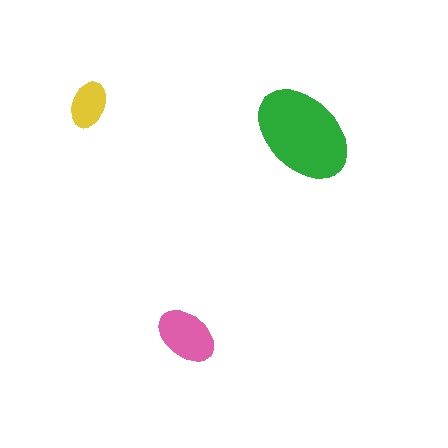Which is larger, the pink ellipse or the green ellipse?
The green one.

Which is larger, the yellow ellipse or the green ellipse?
The green one.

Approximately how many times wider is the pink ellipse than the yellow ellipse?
About 1.5 times wider.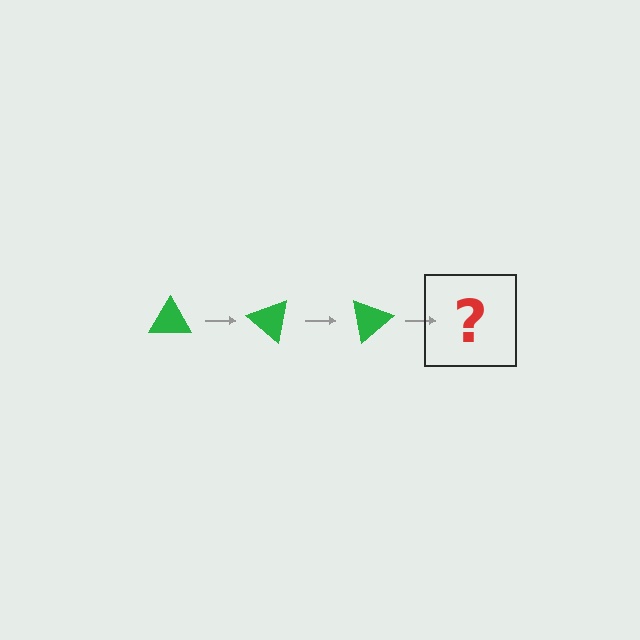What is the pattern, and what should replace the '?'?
The pattern is that the triangle rotates 40 degrees each step. The '?' should be a green triangle rotated 120 degrees.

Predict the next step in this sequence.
The next step is a green triangle rotated 120 degrees.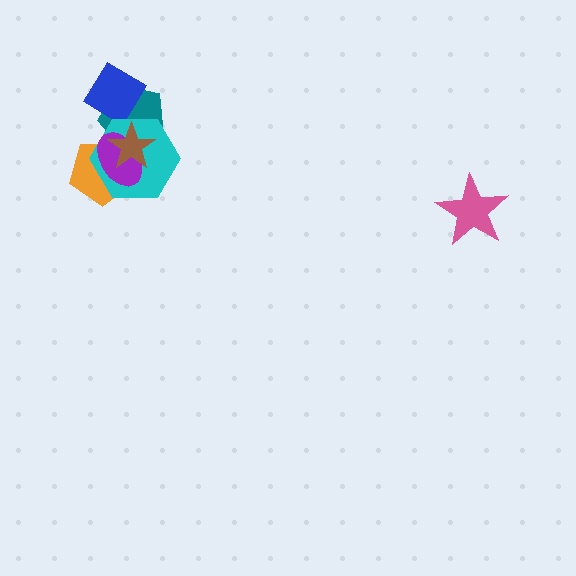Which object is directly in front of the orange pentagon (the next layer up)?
The cyan hexagon is directly in front of the orange pentagon.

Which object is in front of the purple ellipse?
The brown star is in front of the purple ellipse.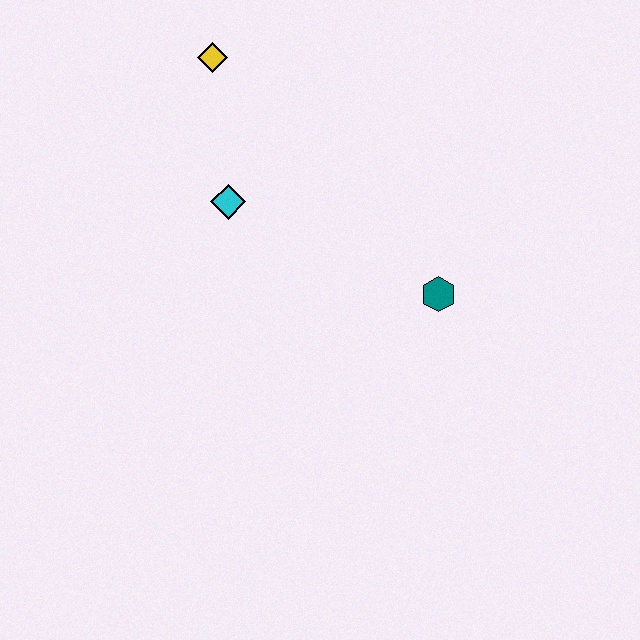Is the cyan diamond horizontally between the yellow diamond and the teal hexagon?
Yes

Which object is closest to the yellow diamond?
The cyan diamond is closest to the yellow diamond.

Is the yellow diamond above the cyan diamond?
Yes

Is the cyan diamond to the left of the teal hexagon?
Yes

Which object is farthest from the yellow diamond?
The teal hexagon is farthest from the yellow diamond.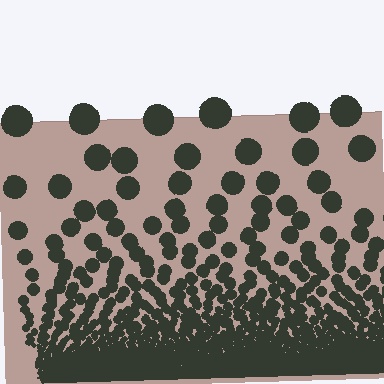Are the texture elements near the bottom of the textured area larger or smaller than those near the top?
Smaller. The gradient is inverted — elements near the bottom are smaller and denser.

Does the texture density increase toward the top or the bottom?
Density increases toward the bottom.